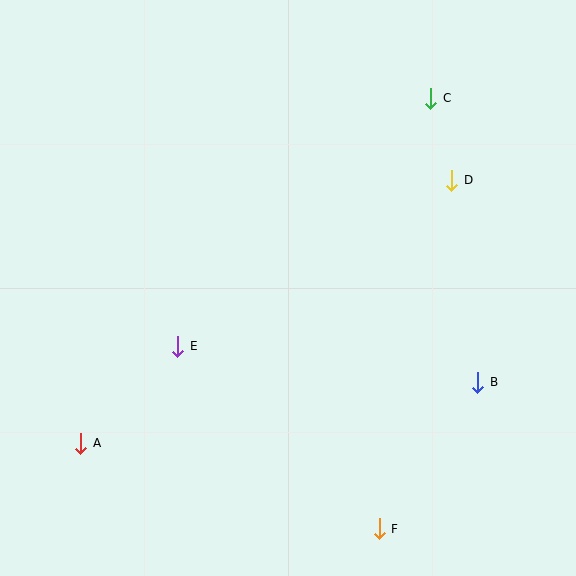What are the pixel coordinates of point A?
Point A is at (81, 443).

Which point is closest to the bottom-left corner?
Point A is closest to the bottom-left corner.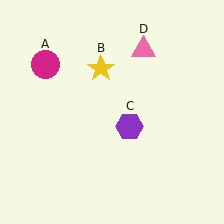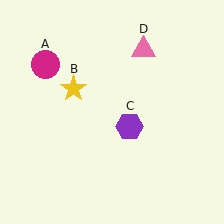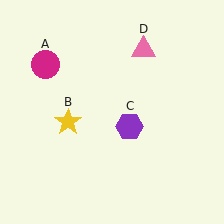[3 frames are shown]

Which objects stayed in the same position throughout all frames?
Magenta circle (object A) and purple hexagon (object C) and pink triangle (object D) remained stationary.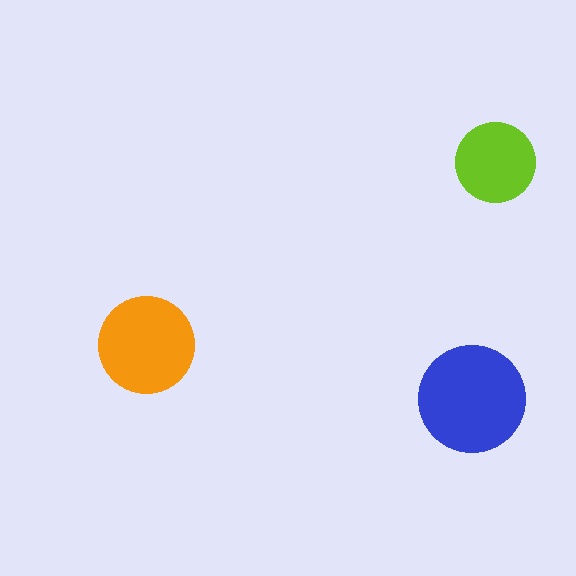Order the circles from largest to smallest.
the blue one, the orange one, the lime one.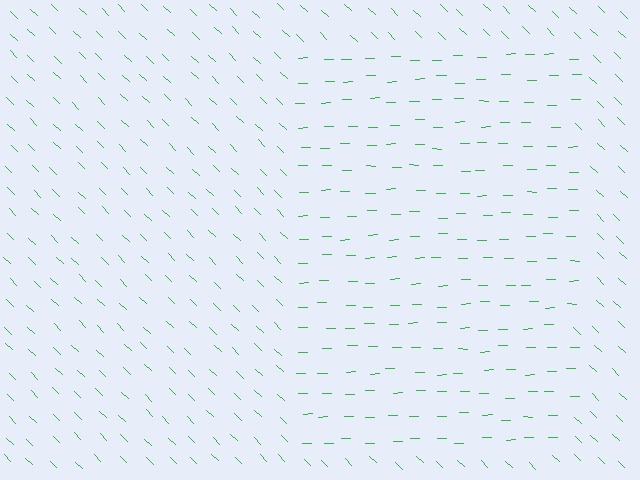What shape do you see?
I see a rectangle.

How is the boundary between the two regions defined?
The boundary is defined purely by a change in line orientation (approximately 45 degrees difference). All lines are the same color and thickness.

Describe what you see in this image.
The image is filled with small green line segments. A rectangle region in the image has lines oriented differently from the surrounding lines, creating a visible texture boundary.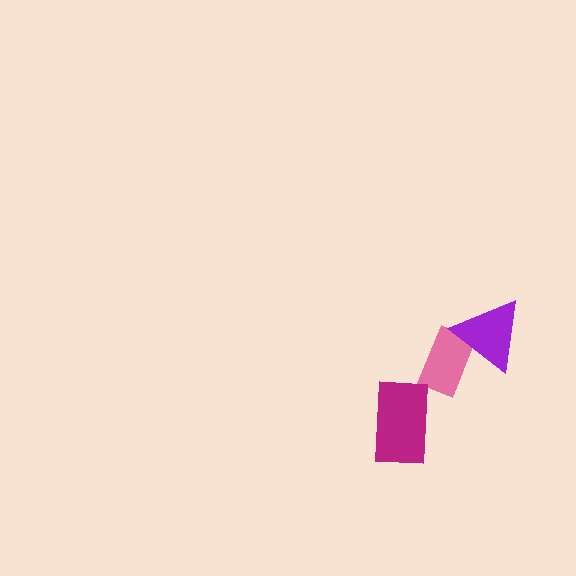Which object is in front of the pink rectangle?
The purple triangle is in front of the pink rectangle.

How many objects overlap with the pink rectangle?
1 object overlaps with the pink rectangle.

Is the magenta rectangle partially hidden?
No, no other shape covers it.